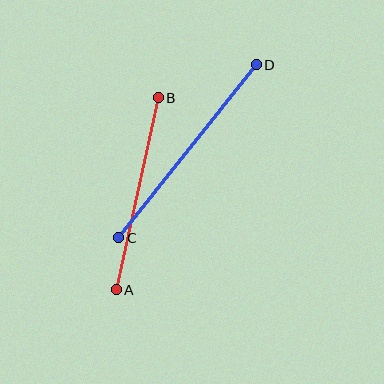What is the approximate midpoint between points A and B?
The midpoint is at approximately (137, 194) pixels.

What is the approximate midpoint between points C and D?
The midpoint is at approximately (187, 151) pixels.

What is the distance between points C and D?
The distance is approximately 221 pixels.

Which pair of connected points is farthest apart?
Points C and D are farthest apart.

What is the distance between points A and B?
The distance is approximately 197 pixels.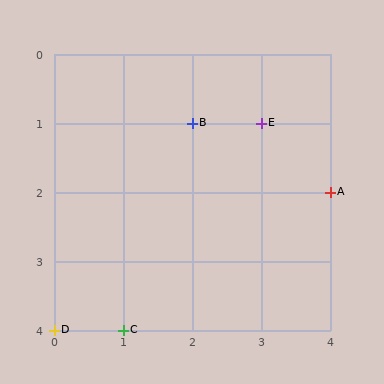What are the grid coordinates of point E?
Point E is at grid coordinates (3, 1).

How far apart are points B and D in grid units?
Points B and D are 2 columns and 3 rows apart (about 3.6 grid units diagonally).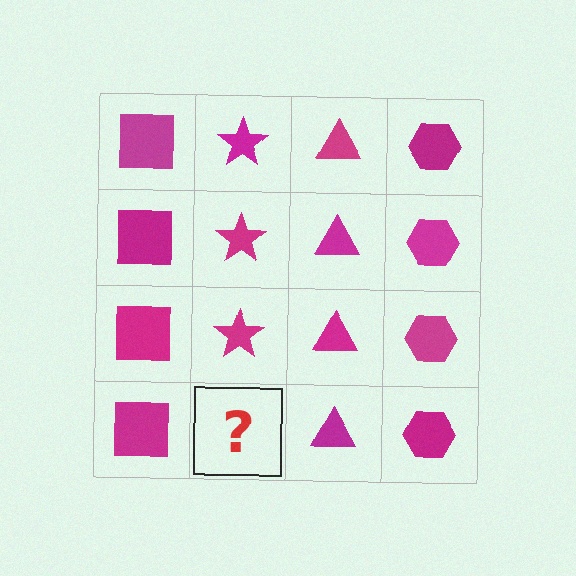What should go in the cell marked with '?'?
The missing cell should contain a magenta star.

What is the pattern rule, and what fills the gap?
The rule is that each column has a consistent shape. The gap should be filled with a magenta star.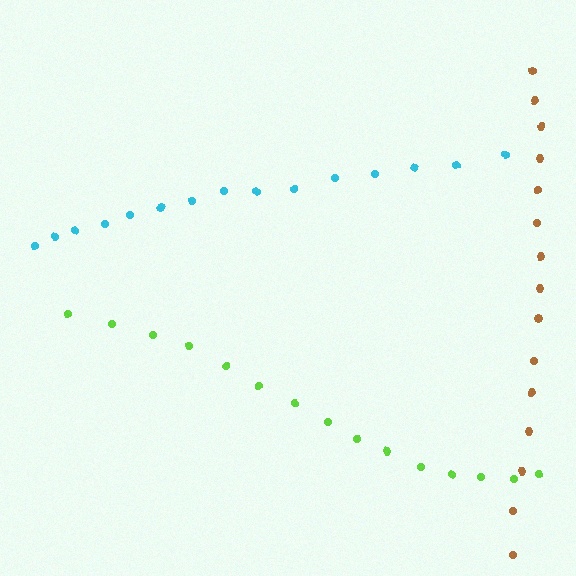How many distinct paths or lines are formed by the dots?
There are 3 distinct paths.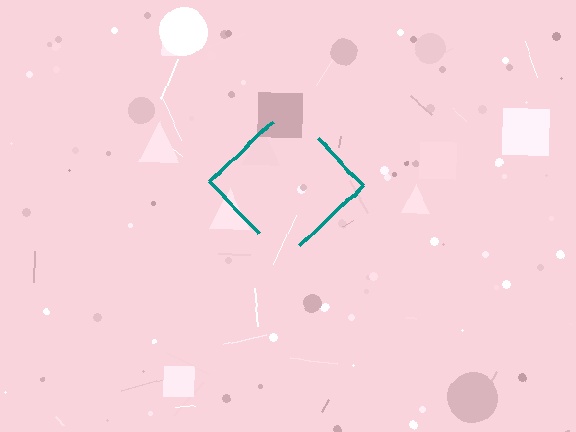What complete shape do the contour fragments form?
The contour fragments form a diamond.